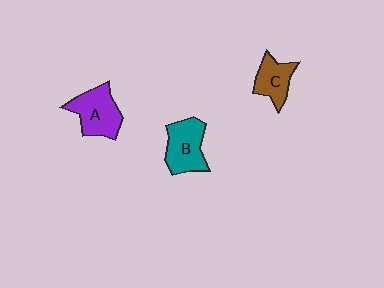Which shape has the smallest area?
Shape C (brown).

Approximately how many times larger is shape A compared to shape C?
Approximately 1.4 times.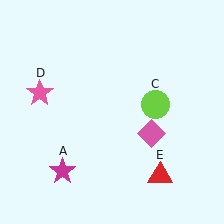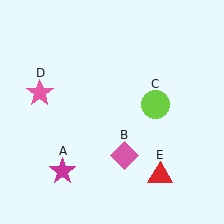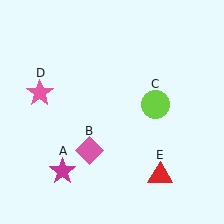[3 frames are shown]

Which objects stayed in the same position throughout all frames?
Magenta star (object A) and lime circle (object C) and pink star (object D) and red triangle (object E) remained stationary.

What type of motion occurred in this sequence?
The pink diamond (object B) rotated clockwise around the center of the scene.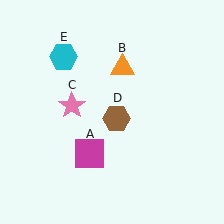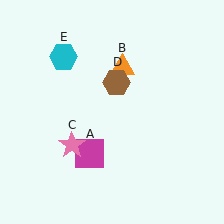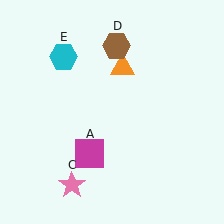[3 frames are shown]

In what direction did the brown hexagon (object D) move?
The brown hexagon (object D) moved up.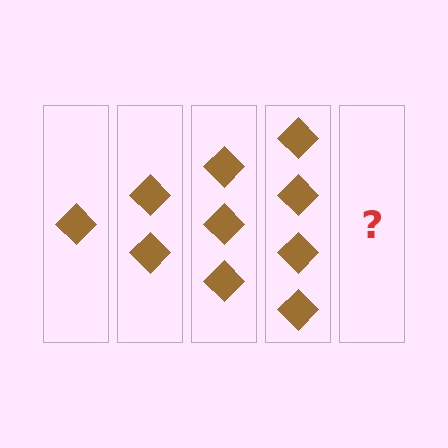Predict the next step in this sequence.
The next step is 5 diamonds.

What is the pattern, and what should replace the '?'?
The pattern is that each step adds one more diamond. The '?' should be 5 diamonds.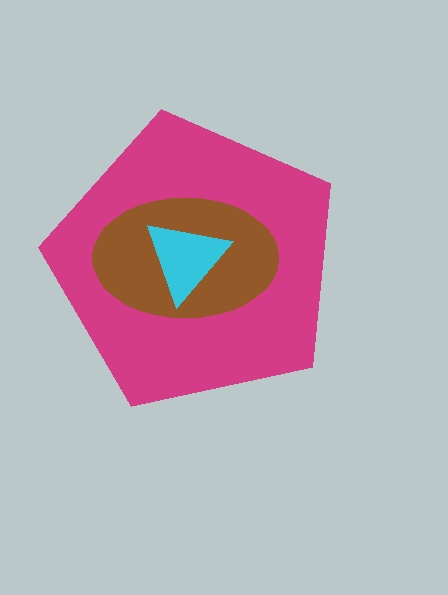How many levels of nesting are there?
3.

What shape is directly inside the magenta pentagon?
The brown ellipse.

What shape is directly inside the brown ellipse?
The cyan triangle.